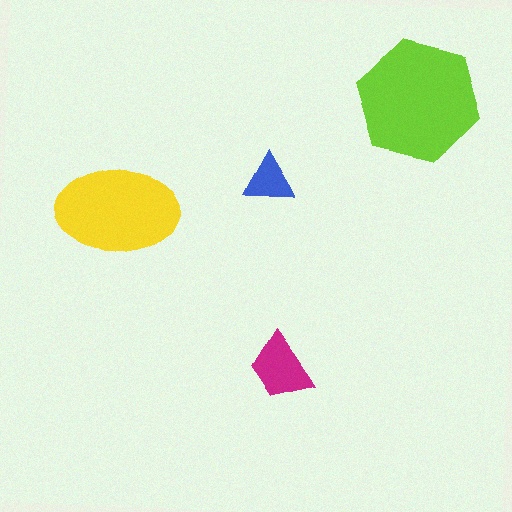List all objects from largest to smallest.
The lime hexagon, the yellow ellipse, the magenta trapezoid, the blue triangle.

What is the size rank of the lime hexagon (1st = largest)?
1st.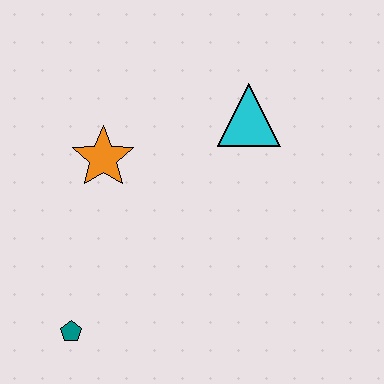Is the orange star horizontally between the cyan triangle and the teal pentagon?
Yes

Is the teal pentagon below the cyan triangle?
Yes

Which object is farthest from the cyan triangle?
The teal pentagon is farthest from the cyan triangle.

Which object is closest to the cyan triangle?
The orange star is closest to the cyan triangle.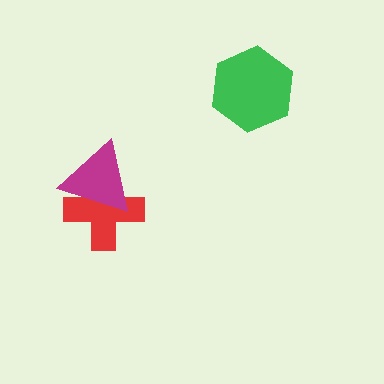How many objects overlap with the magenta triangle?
1 object overlaps with the magenta triangle.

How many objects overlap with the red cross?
1 object overlaps with the red cross.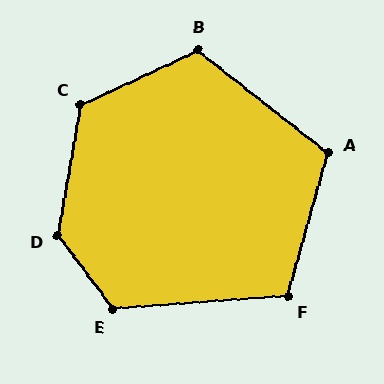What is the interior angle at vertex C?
Approximately 125 degrees (obtuse).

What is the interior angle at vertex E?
Approximately 123 degrees (obtuse).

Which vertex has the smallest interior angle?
F, at approximately 110 degrees.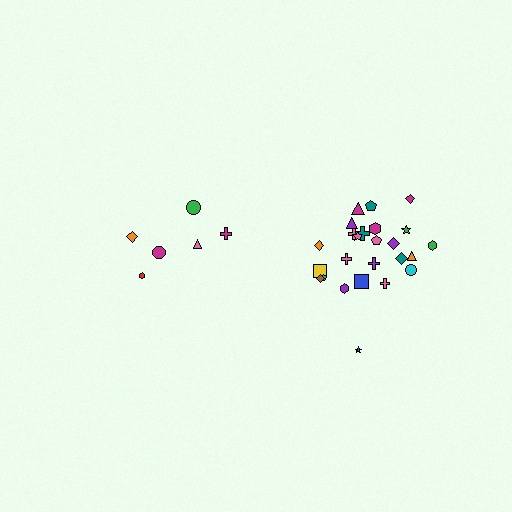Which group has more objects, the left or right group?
The right group.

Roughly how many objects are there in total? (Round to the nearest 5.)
Roughly 30 objects in total.